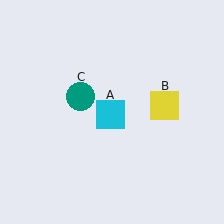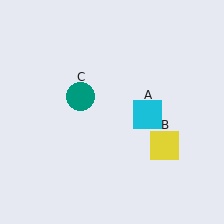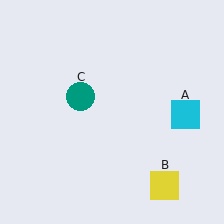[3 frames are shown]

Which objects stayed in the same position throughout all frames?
Teal circle (object C) remained stationary.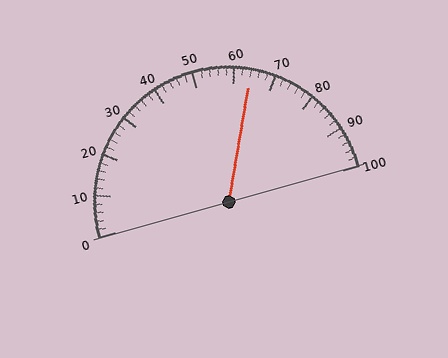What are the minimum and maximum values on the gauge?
The gauge ranges from 0 to 100.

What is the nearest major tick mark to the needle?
The nearest major tick mark is 60.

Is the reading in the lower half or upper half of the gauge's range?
The reading is in the upper half of the range (0 to 100).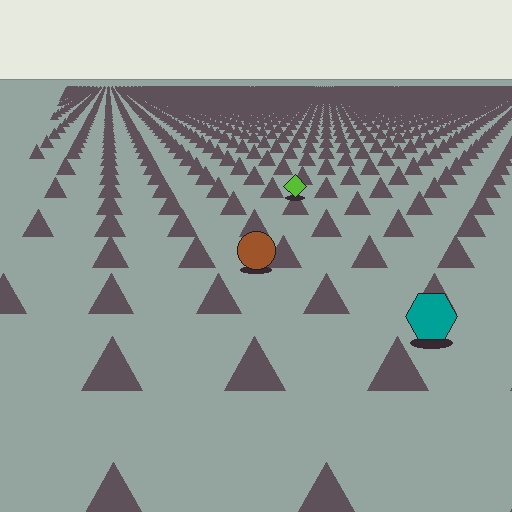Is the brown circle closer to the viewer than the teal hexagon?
No. The teal hexagon is closer — you can tell from the texture gradient: the ground texture is coarser near it.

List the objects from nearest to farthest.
From nearest to farthest: the teal hexagon, the brown circle, the lime diamond.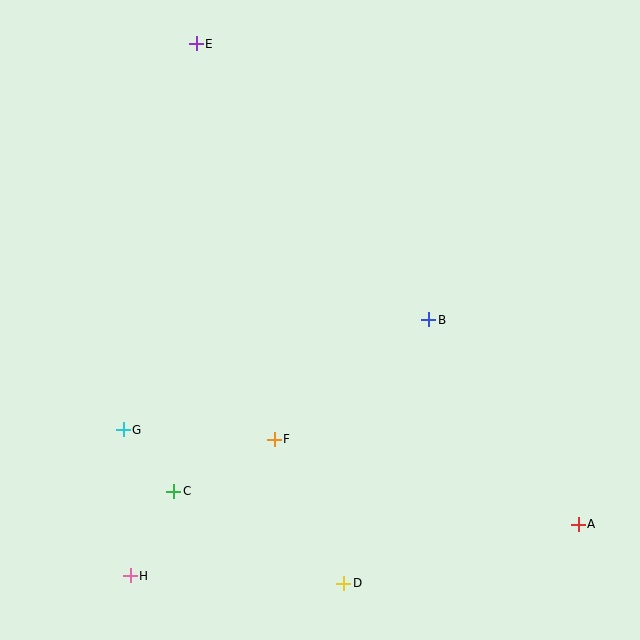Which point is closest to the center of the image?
Point B at (429, 320) is closest to the center.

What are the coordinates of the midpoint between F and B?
The midpoint between F and B is at (351, 379).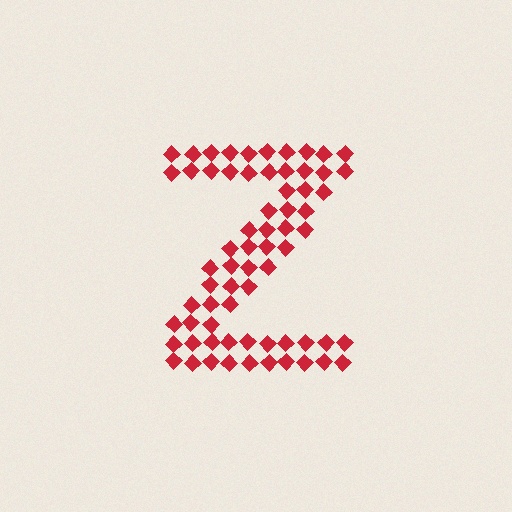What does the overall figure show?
The overall figure shows the letter Z.